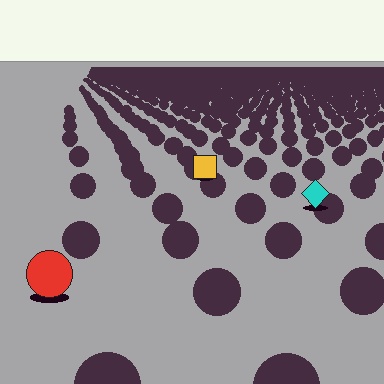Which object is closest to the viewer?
The red circle is closest. The texture marks near it are larger and more spread out.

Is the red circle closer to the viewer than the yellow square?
Yes. The red circle is closer — you can tell from the texture gradient: the ground texture is coarser near it.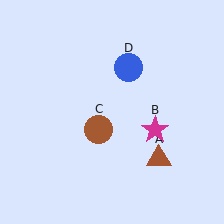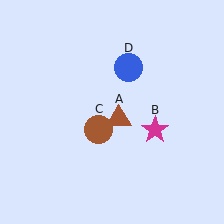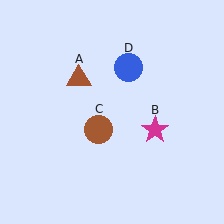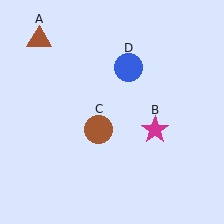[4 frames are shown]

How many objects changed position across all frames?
1 object changed position: brown triangle (object A).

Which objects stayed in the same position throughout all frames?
Magenta star (object B) and brown circle (object C) and blue circle (object D) remained stationary.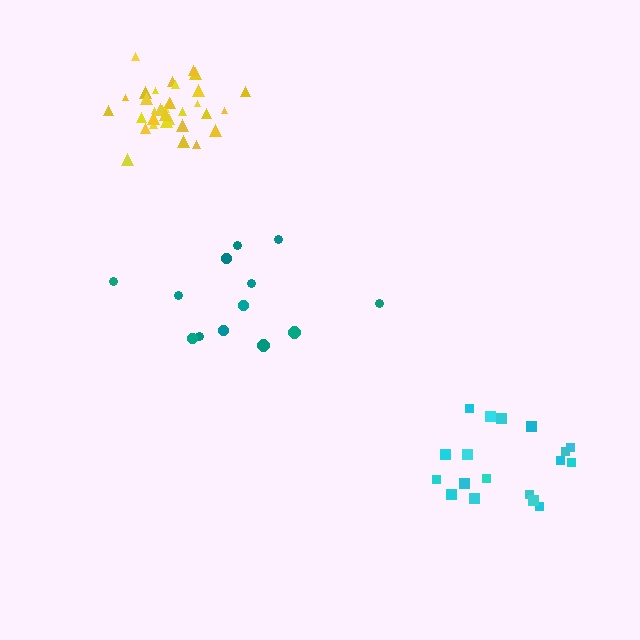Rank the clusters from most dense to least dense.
yellow, cyan, teal.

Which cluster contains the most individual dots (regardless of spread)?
Yellow (34).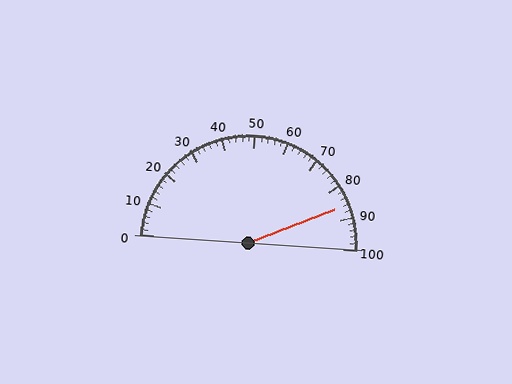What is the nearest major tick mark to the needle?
The nearest major tick mark is 90.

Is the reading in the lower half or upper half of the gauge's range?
The reading is in the upper half of the range (0 to 100).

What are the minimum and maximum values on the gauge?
The gauge ranges from 0 to 100.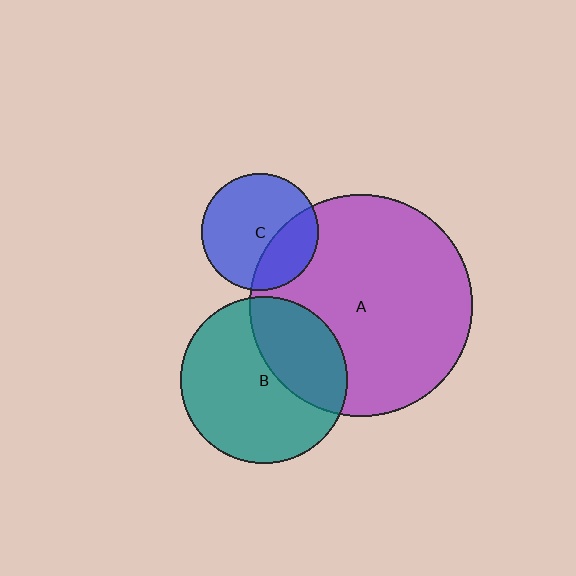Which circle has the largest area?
Circle A (purple).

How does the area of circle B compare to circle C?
Approximately 2.1 times.